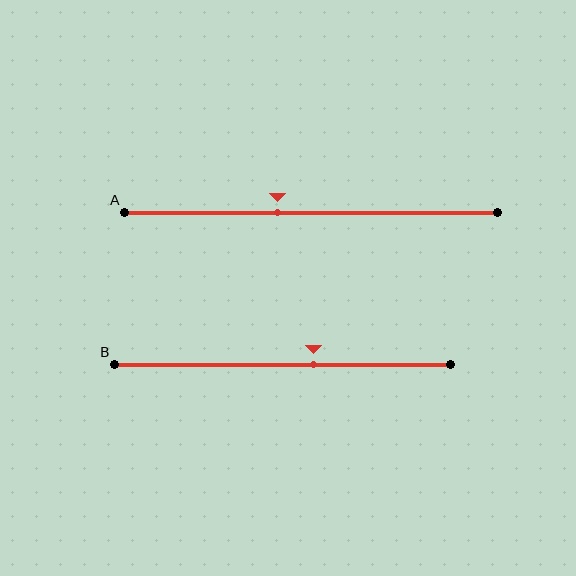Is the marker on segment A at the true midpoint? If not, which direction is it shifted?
No, the marker on segment A is shifted to the left by about 9% of the segment length.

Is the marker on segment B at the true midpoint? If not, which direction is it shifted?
No, the marker on segment B is shifted to the right by about 9% of the segment length.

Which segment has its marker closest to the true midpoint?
Segment B has its marker closest to the true midpoint.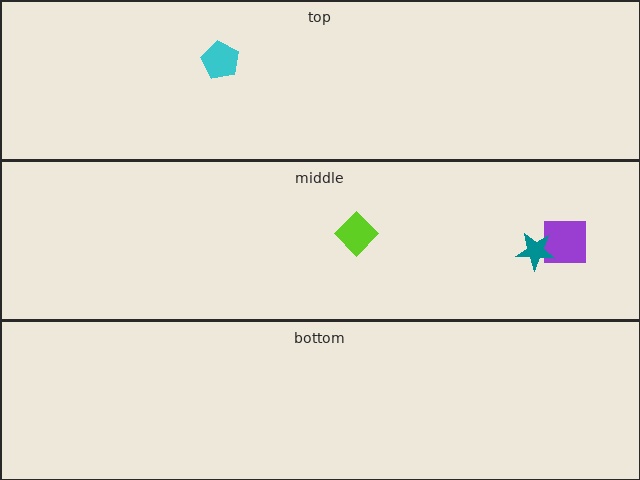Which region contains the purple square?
The middle region.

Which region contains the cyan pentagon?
The top region.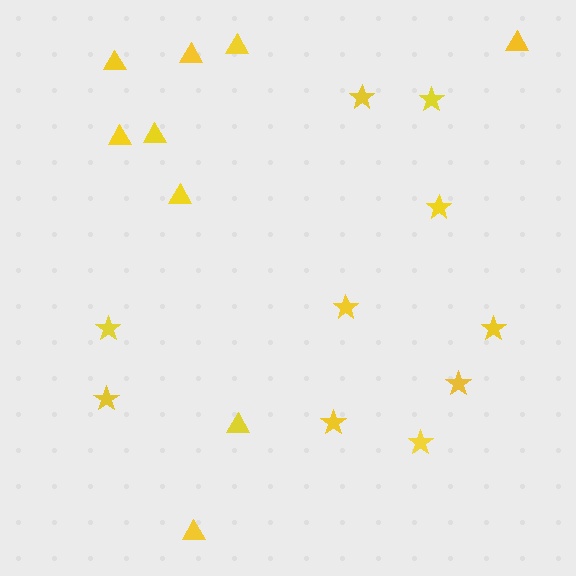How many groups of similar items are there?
There are 2 groups: one group of triangles (9) and one group of stars (10).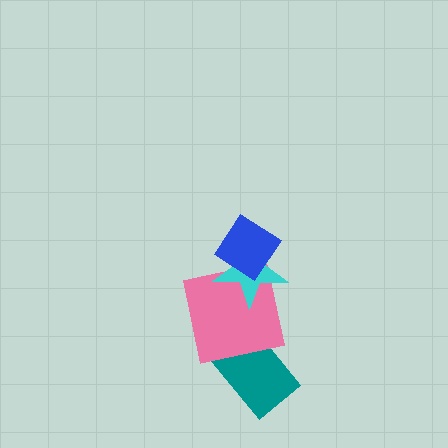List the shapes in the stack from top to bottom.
From top to bottom: the blue diamond, the cyan star, the pink square, the teal rectangle.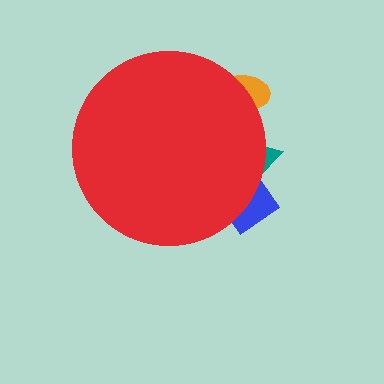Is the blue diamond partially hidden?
Yes, the blue diamond is partially hidden behind the red circle.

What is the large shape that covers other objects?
A red circle.